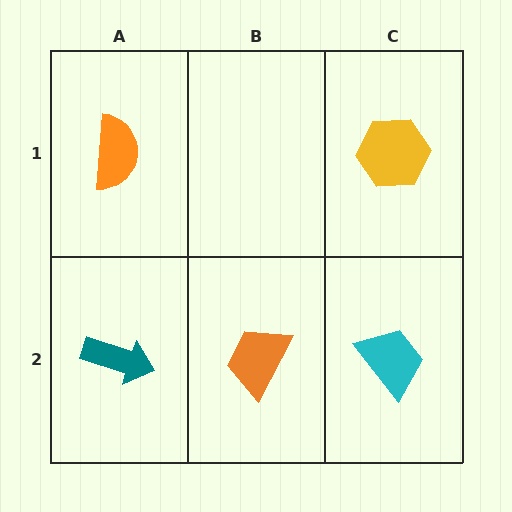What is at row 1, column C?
A yellow hexagon.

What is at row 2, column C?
A cyan trapezoid.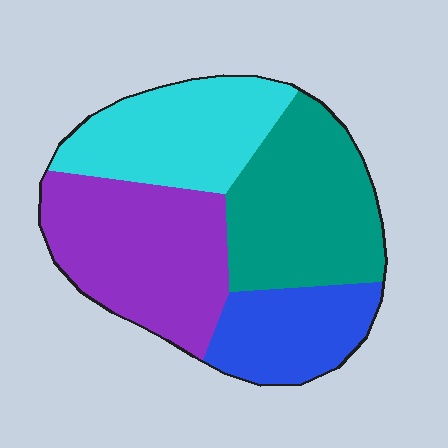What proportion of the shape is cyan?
Cyan takes up about one quarter (1/4) of the shape.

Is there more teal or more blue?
Teal.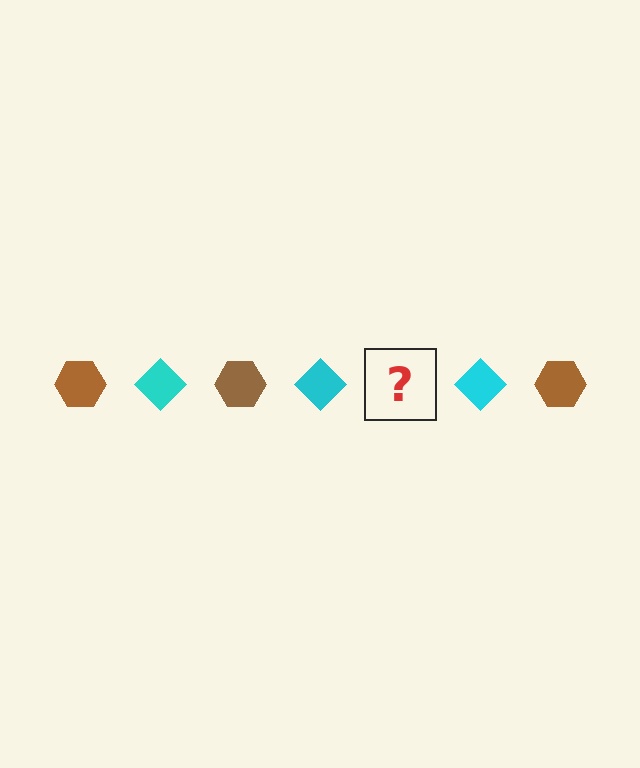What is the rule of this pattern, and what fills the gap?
The rule is that the pattern alternates between brown hexagon and cyan diamond. The gap should be filled with a brown hexagon.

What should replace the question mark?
The question mark should be replaced with a brown hexagon.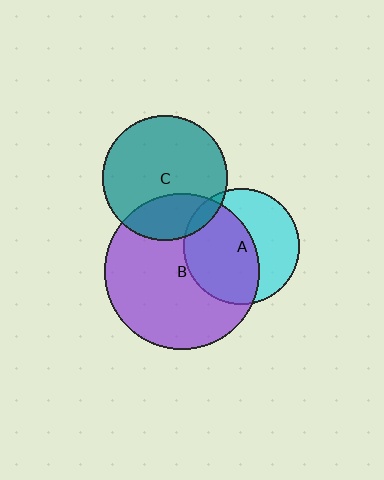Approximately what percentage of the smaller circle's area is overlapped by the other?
Approximately 55%.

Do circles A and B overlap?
Yes.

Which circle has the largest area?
Circle B (purple).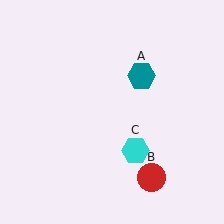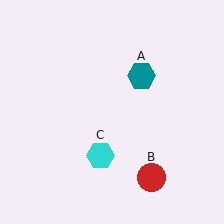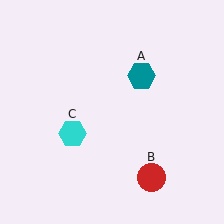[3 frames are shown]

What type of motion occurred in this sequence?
The cyan hexagon (object C) rotated clockwise around the center of the scene.